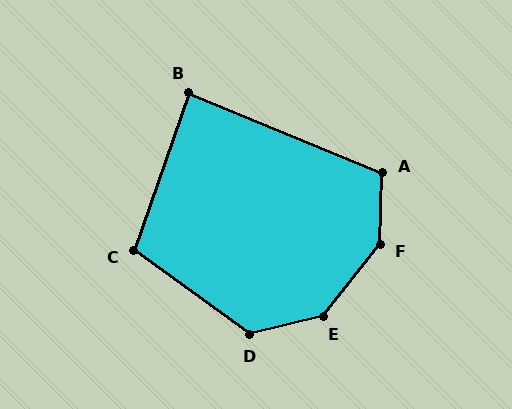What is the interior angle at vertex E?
Approximately 143 degrees (obtuse).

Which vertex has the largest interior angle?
F, at approximately 143 degrees.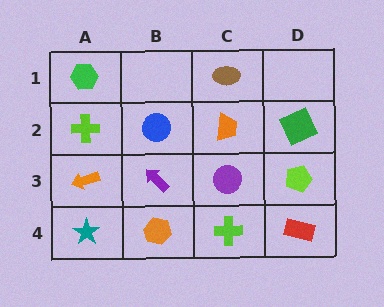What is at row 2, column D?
A green square.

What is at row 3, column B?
A purple arrow.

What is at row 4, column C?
A lime cross.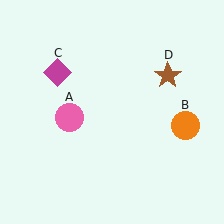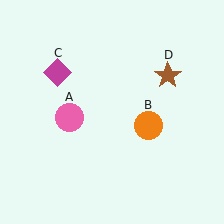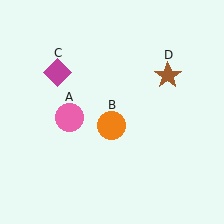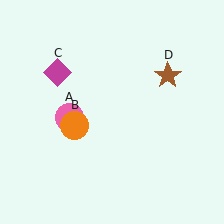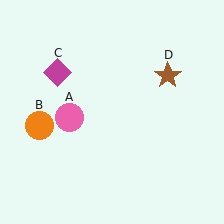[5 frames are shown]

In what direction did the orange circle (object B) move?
The orange circle (object B) moved left.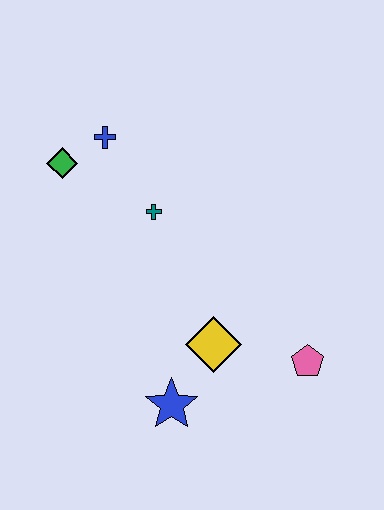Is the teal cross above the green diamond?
No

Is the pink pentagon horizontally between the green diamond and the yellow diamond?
No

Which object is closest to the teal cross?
The blue cross is closest to the teal cross.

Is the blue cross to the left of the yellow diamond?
Yes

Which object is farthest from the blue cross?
The pink pentagon is farthest from the blue cross.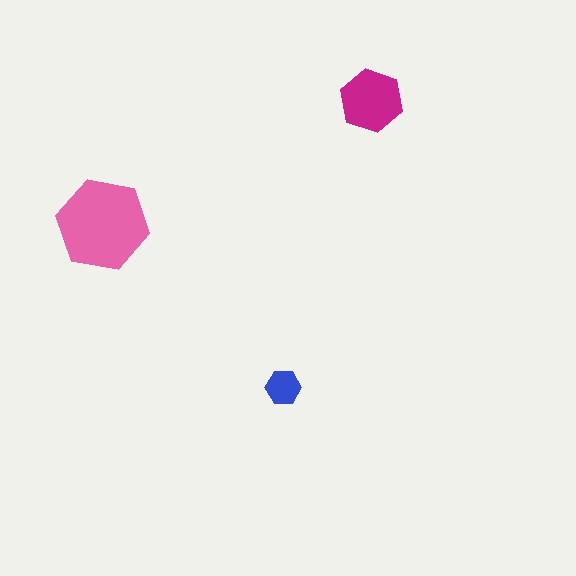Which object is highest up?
The magenta hexagon is topmost.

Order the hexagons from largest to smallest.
the pink one, the magenta one, the blue one.